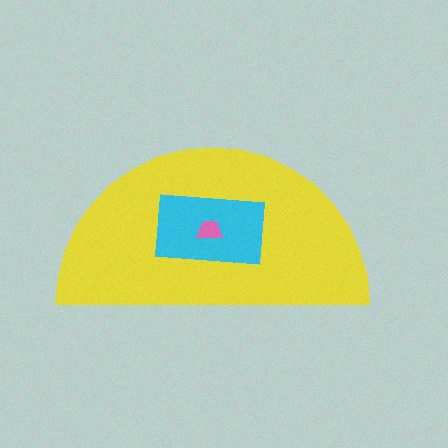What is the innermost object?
The pink trapezoid.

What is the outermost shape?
The yellow semicircle.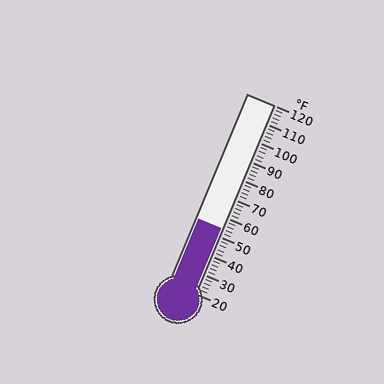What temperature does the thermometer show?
The thermometer shows approximately 54°F.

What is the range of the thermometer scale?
The thermometer scale ranges from 20°F to 120°F.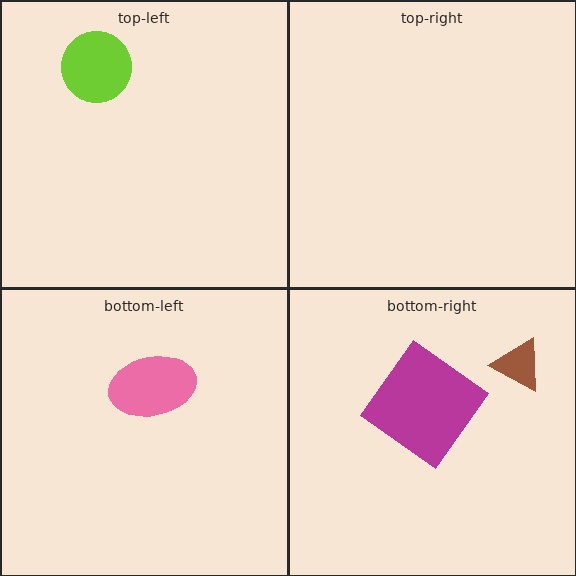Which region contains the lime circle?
The top-left region.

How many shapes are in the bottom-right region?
2.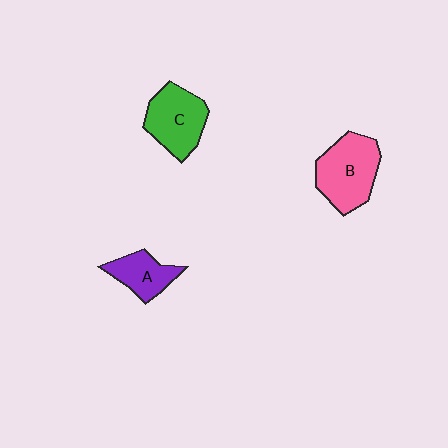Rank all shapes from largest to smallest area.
From largest to smallest: B (pink), C (green), A (purple).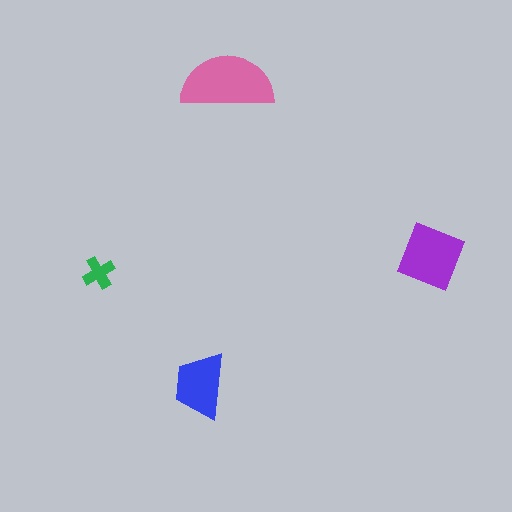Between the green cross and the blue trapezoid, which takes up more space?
The blue trapezoid.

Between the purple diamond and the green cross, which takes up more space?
The purple diamond.